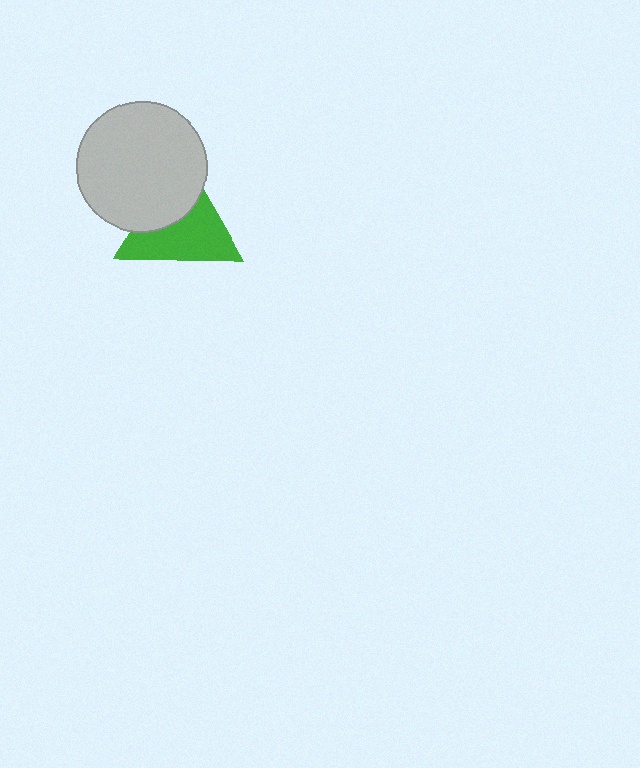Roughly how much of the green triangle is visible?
About half of it is visible (roughly 60%).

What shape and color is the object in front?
The object in front is a light gray circle.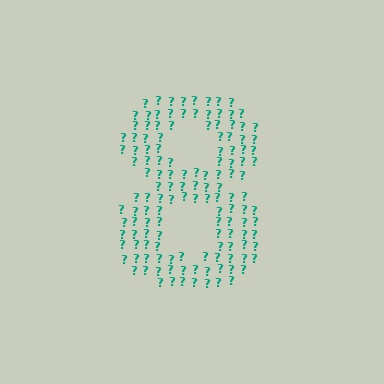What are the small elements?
The small elements are question marks.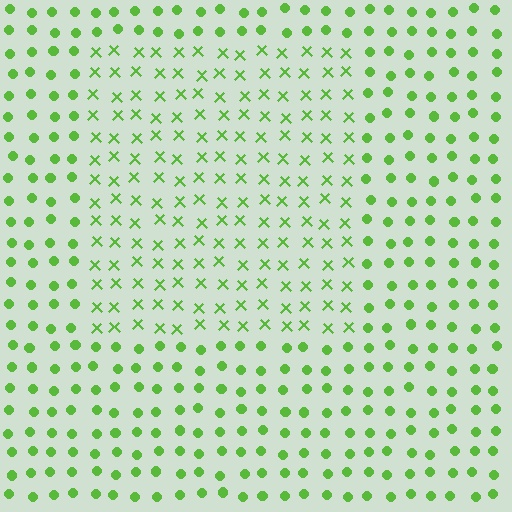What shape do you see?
I see a rectangle.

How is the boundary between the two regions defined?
The boundary is defined by a change in element shape: X marks inside vs. circles outside. All elements share the same color and spacing.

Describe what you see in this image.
The image is filled with small lime elements arranged in a uniform grid. A rectangle-shaped region contains X marks, while the surrounding area contains circles. The boundary is defined purely by the change in element shape.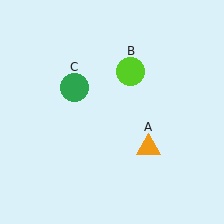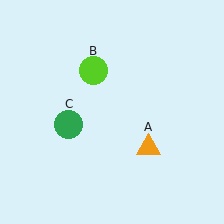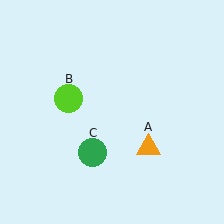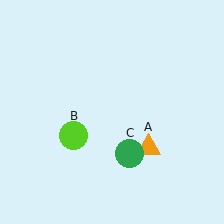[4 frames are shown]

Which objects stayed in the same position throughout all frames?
Orange triangle (object A) remained stationary.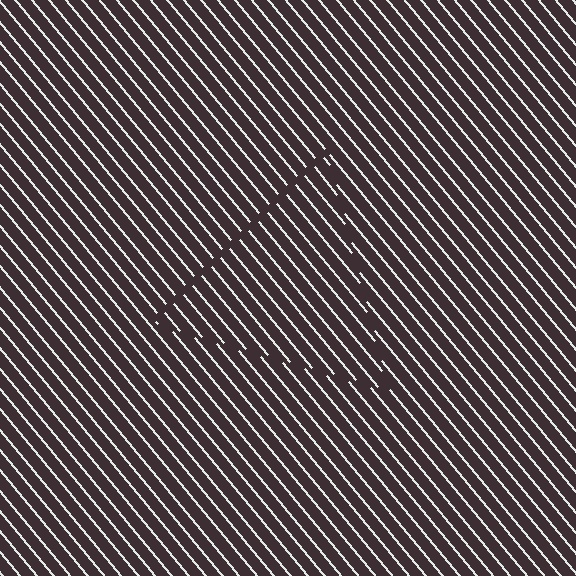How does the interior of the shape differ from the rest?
The interior of the shape contains the same grating, shifted by half a period — the contour is defined by the phase discontinuity where line-ends from the inner and outer gratings abut.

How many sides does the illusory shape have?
3 sides — the line-ends trace a triangle.